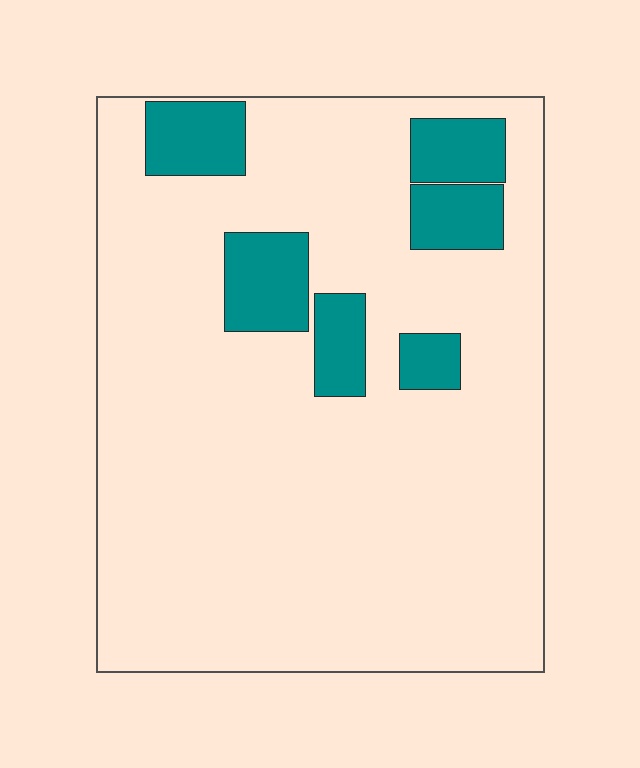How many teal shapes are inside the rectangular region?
6.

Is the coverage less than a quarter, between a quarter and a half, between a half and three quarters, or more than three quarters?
Less than a quarter.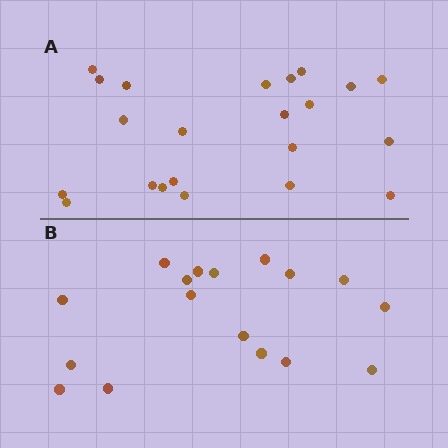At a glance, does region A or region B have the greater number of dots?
Region A (the top region) has more dots.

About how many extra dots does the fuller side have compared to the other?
Region A has about 5 more dots than region B.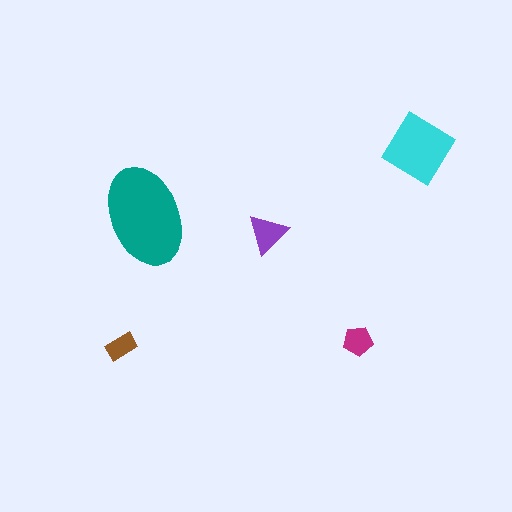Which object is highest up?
The cyan diamond is topmost.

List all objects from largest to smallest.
The teal ellipse, the cyan diamond, the purple triangle, the magenta pentagon, the brown rectangle.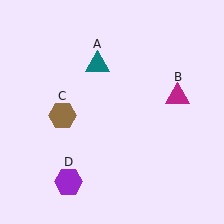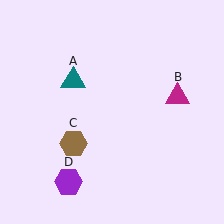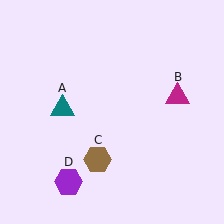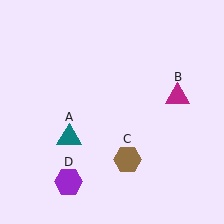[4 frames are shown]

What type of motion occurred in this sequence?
The teal triangle (object A), brown hexagon (object C) rotated counterclockwise around the center of the scene.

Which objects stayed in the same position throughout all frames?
Magenta triangle (object B) and purple hexagon (object D) remained stationary.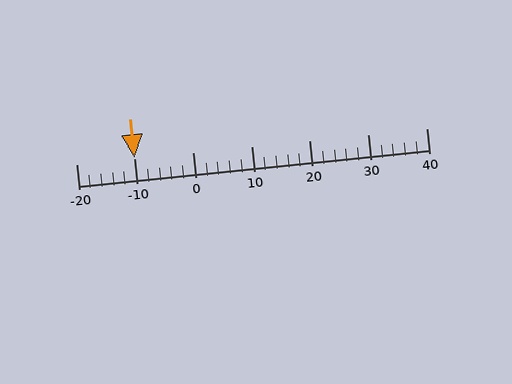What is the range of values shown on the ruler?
The ruler shows values from -20 to 40.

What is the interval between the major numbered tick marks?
The major tick marks are spaced 10 units apart.